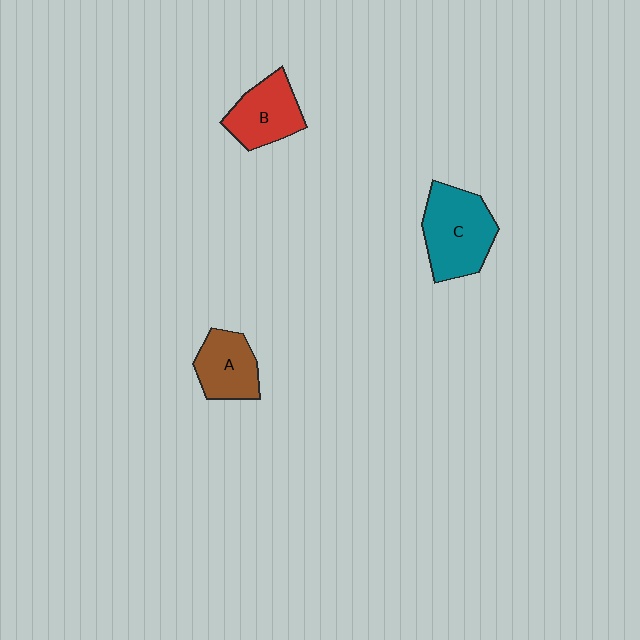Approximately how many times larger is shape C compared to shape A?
Approximately 1.5 times.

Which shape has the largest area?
Shape C (teal).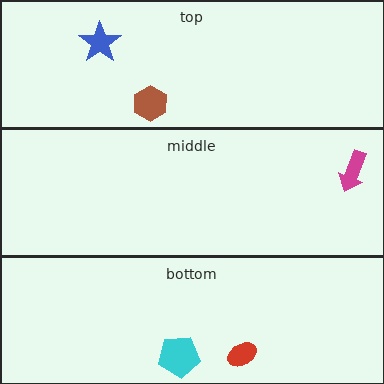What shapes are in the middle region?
The magenta arrow.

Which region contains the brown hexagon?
The top region.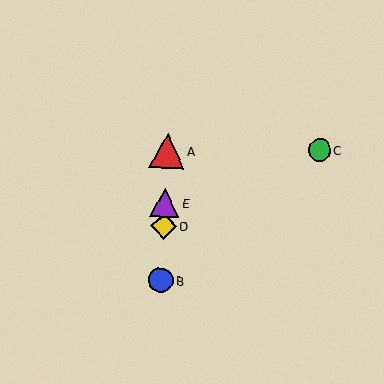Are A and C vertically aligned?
No, A is at x≈167 and C is at x≈319.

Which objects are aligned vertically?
Objects A, B, D, E are aligned vertically.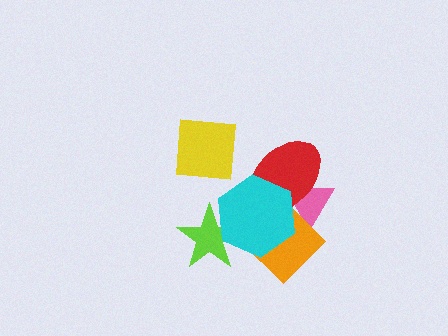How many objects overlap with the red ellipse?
3 objects overlap with the red ellipse.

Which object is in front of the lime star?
The cyan hexagon is in front of the lime star.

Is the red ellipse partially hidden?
Yes, it is partially covered by another shape.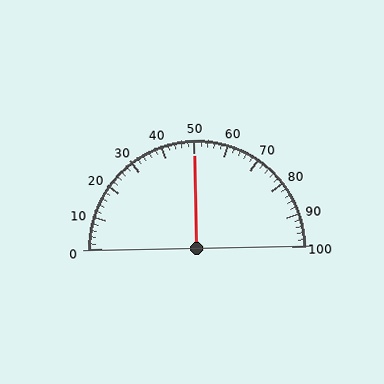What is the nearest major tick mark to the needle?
The nearest major tick mark is 50.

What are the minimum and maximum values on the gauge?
The gauge ranges from 0 to 100.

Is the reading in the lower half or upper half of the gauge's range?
The reading is in the upper half of the range (0 to 100).